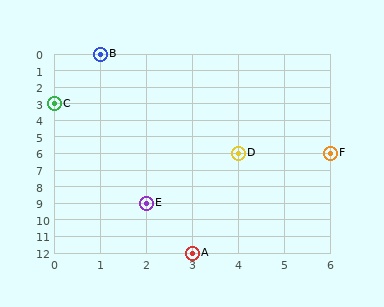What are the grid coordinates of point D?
Point D is at grid coordinates (4, 6).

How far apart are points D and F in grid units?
Points D and F are 2 columns apart.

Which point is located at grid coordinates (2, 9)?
Point E is at (2, 9).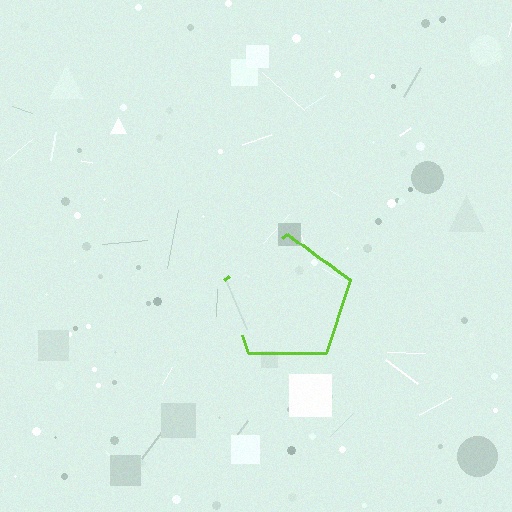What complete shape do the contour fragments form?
The contour fragments form a pentagon.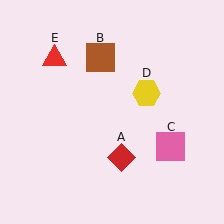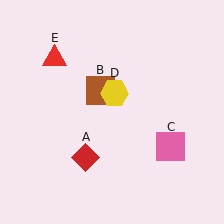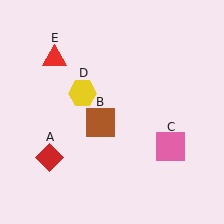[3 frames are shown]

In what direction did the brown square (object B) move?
The brown square (object B) moved down.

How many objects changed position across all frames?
3 objects changed position: red diamond (object A), brown square (object B), yellow hexagon (object D).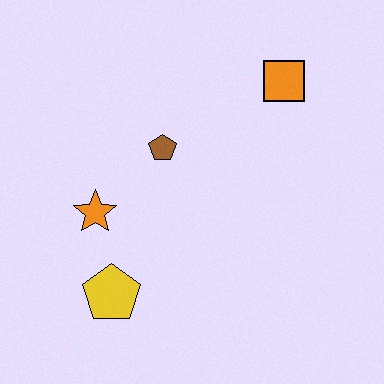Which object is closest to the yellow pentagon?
The orange star is closest to the yellow pentagon.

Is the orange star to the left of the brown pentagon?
Yes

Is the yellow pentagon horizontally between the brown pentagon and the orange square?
No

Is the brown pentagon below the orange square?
Yes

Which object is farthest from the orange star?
The orange square is farthest from the orange star.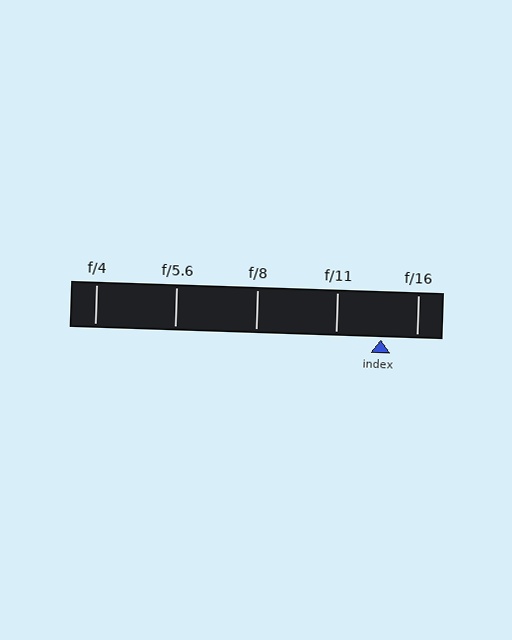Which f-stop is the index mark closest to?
The index mark is closest to f/16.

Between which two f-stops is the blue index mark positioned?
The index mark is between f/11 and f/16.